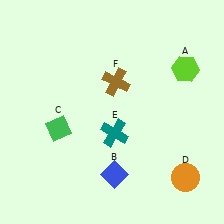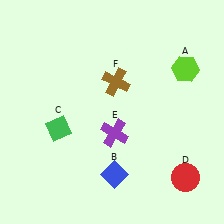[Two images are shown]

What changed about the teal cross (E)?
In Image 1, E is teal. In Image 2, it changed to purple.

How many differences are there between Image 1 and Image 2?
There are 2 differences between the two images.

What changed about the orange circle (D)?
In Image 1, D is orange. In Image 2, it changed to red.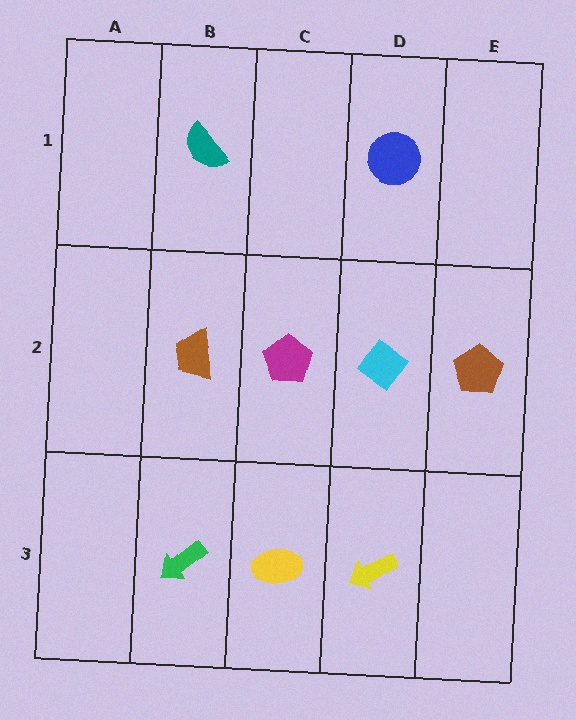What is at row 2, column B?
A brown trapezoid.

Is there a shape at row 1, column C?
No, that cell is empty.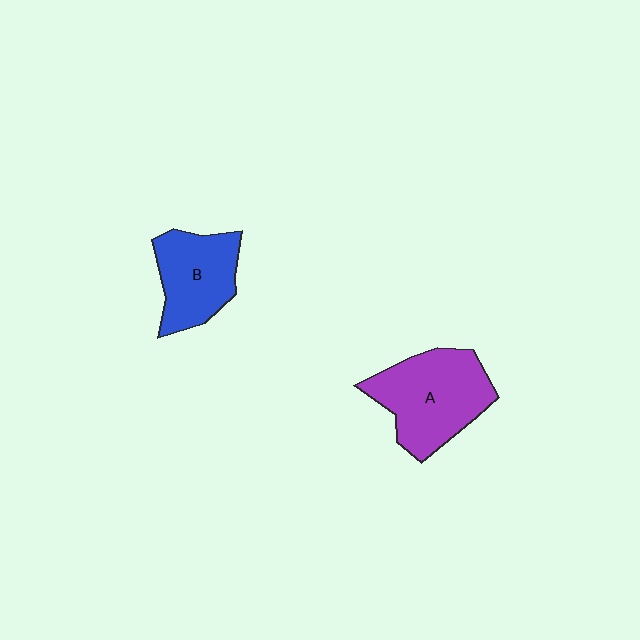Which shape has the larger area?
Shape A (purple).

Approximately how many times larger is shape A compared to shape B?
Approximately 1.3 times.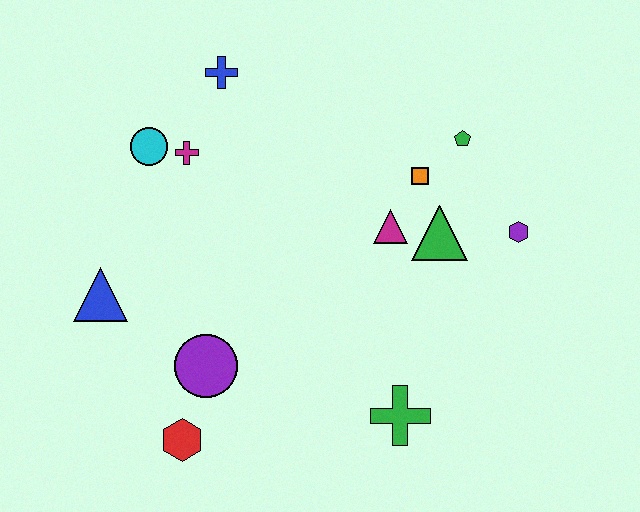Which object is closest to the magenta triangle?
The green triangle is closest to the magenta triangle.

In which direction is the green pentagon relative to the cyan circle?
The green pentagon is to the right of the cyan circle.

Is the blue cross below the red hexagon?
No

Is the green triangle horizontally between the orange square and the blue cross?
No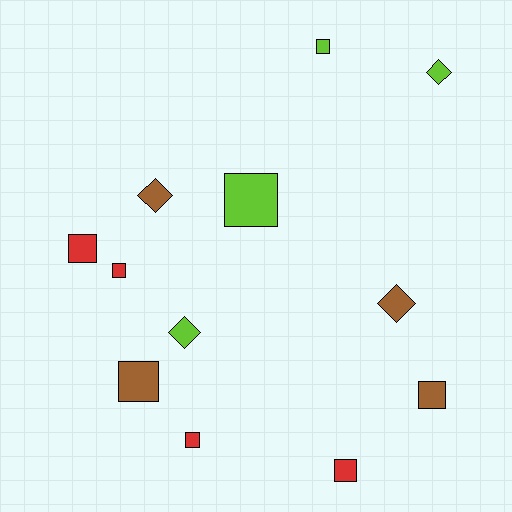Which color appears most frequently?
Lime, with 4 objects.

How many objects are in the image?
There are 12 objects.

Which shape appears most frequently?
Square, with 8 objects.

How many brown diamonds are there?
There are 2 brown diamonds.